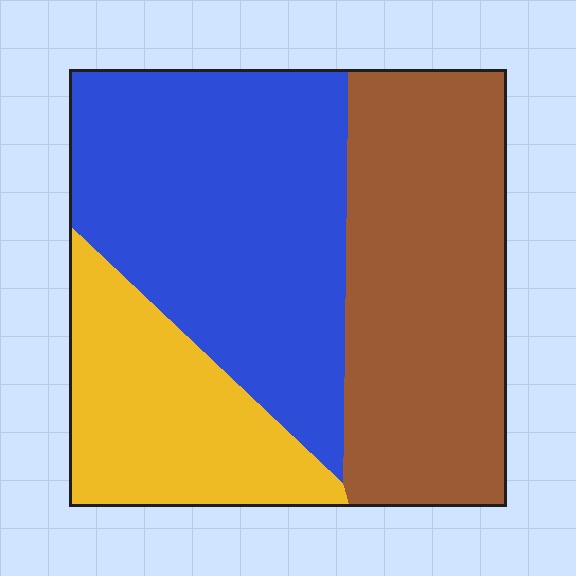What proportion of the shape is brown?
Brown covers about 35% of the shape.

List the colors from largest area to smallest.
From largest to smallest: blue, brown, yellow.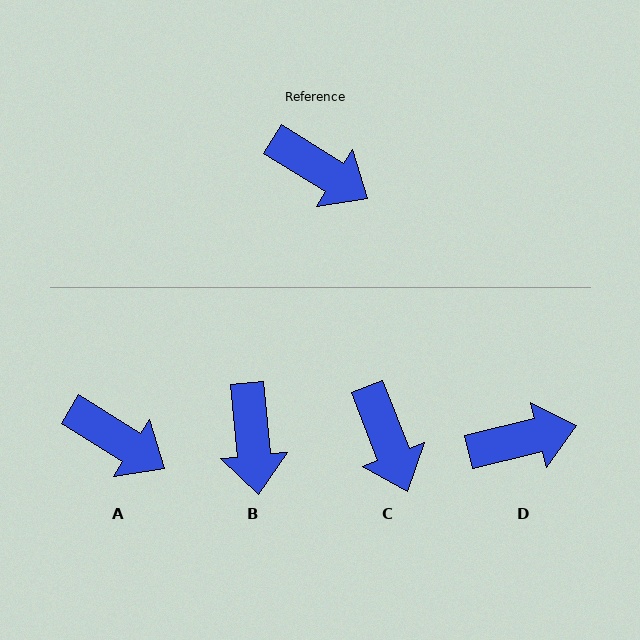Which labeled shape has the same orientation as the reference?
A.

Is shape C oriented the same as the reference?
No, it is off by about 37 degrees.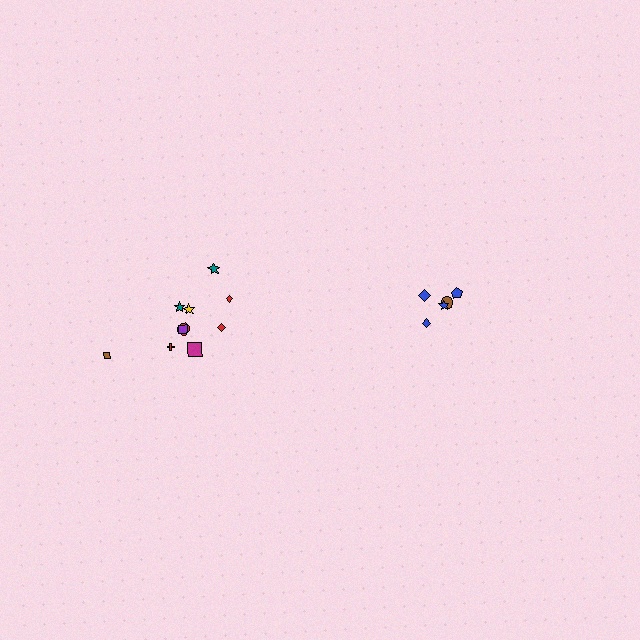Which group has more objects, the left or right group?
The left group.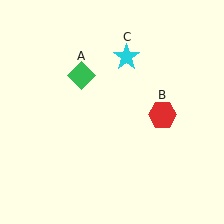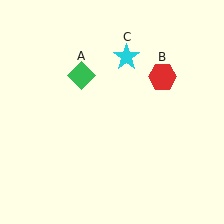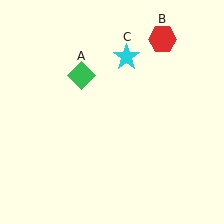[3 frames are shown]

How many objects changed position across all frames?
1 object changed position: red hexagon (object B).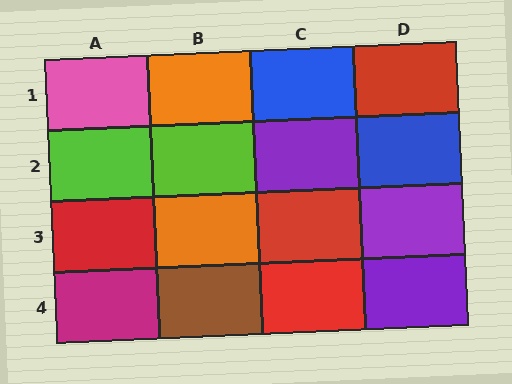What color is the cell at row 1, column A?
Pink.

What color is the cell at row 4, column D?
Purple.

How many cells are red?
4 cells are red.